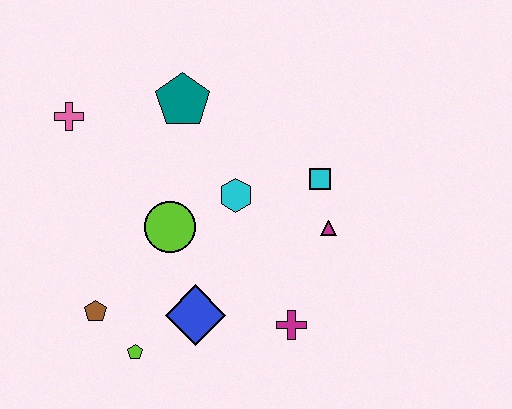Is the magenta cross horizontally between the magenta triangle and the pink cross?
Yes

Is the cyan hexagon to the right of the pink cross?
Yes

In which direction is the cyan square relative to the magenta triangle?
The cyan square is above the magenta triangle.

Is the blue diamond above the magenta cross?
Yes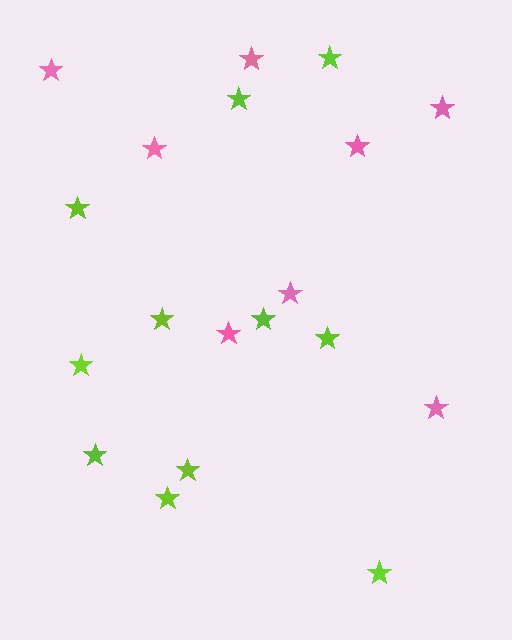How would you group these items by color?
There are 2 groups: one group of lime stars (11) and one group of pink stars (8).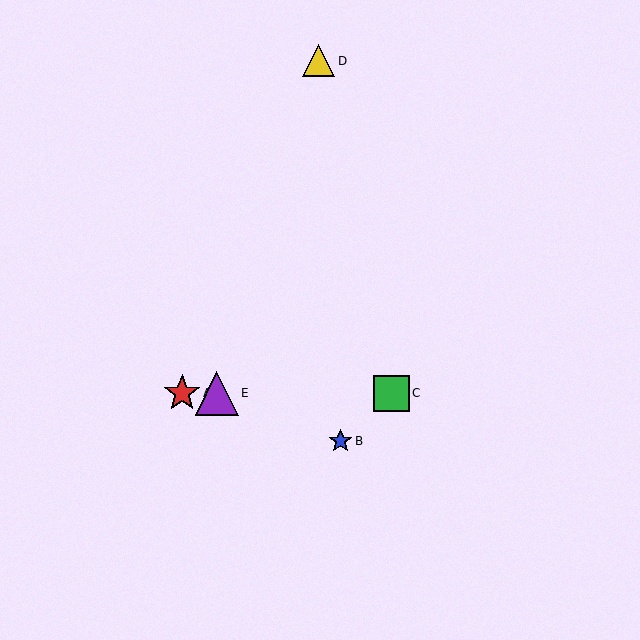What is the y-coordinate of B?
Object B is at y≈441.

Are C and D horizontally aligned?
No, C is at y≈393 and D is at y≈61.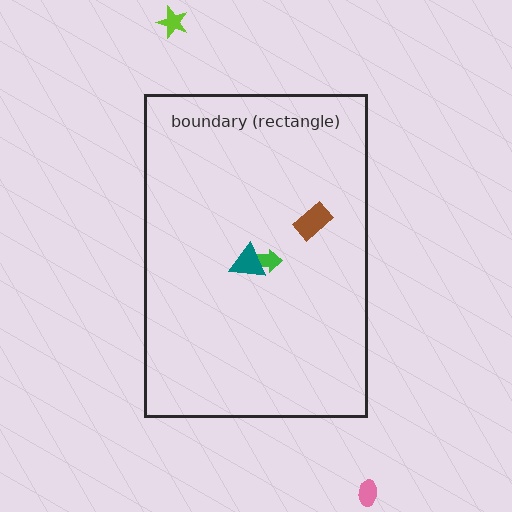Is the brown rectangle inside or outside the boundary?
Inside.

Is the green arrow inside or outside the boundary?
Inside.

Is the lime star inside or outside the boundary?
Outside.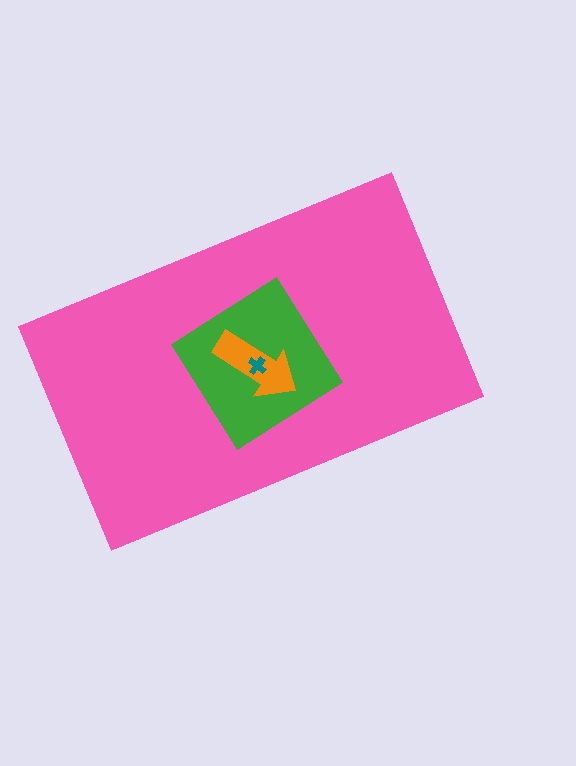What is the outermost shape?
The pink rectangle.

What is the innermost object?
The teal cross.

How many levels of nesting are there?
4.